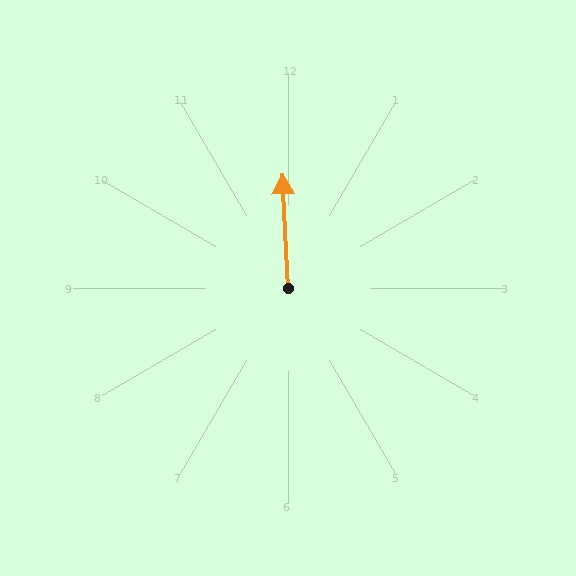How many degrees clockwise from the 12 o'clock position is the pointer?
Approximately 357 degrees.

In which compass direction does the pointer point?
North.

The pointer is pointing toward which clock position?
Roughly 12 o'clock.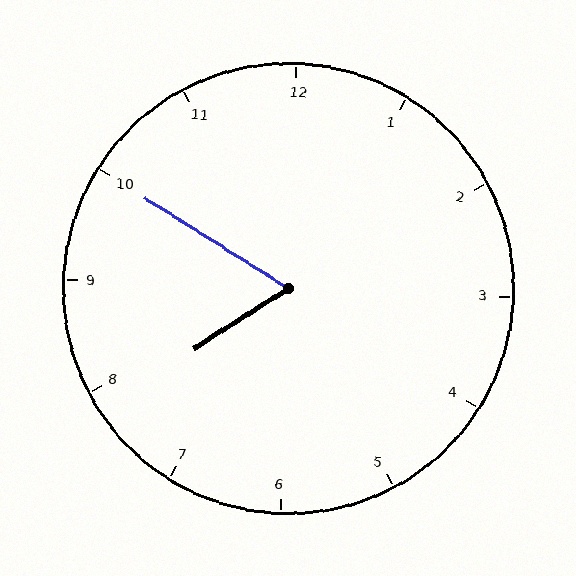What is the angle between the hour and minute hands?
Approximately 65 degrees.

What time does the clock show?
7:50.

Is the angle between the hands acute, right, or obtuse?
It is acute.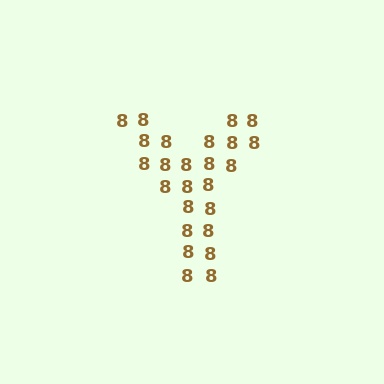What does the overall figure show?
The overall figure shows the letter Y.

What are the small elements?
The small elements are digit 8's.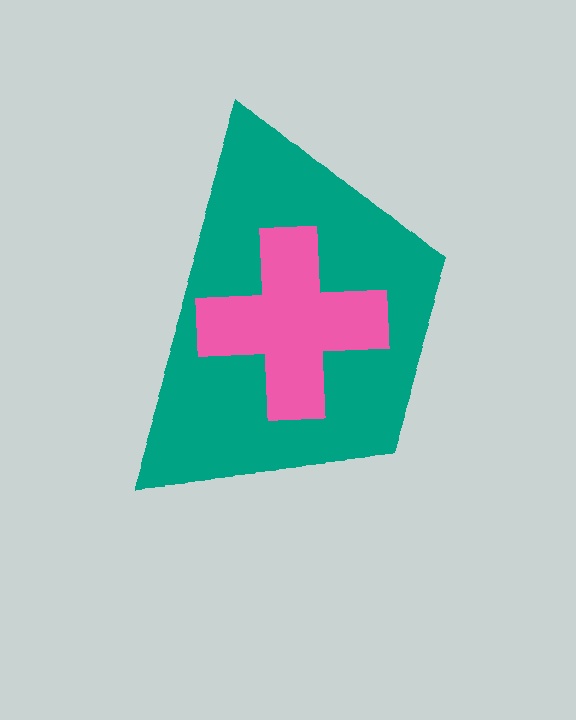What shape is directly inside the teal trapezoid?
The pink cross.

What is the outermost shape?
The teal trapezoid.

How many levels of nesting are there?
2.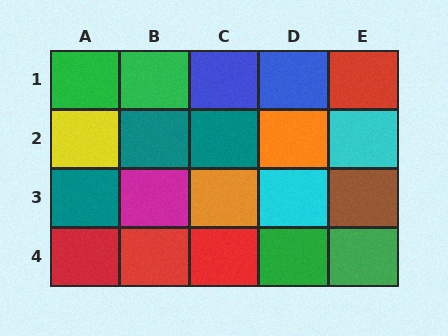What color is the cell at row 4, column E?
Green.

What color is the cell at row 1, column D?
Blue.